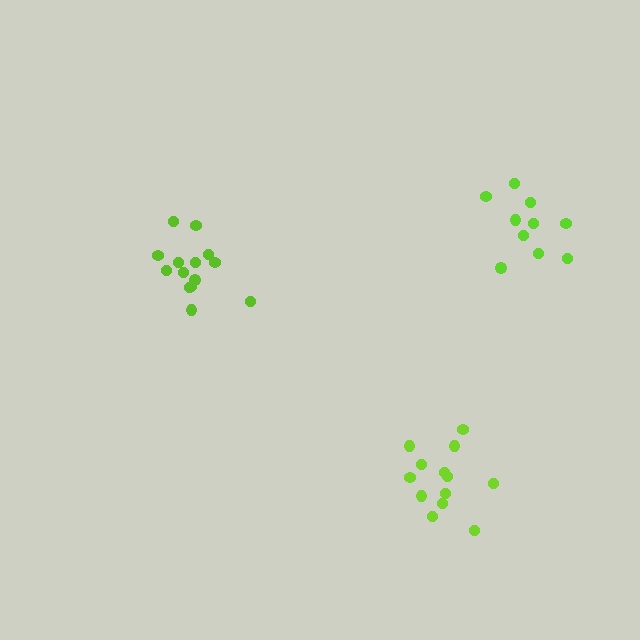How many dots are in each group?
Group 1: 13 dots, Group 2: 14 dots, Group 3: 10 dots (37 total).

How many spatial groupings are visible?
There are 3 spatial groupings.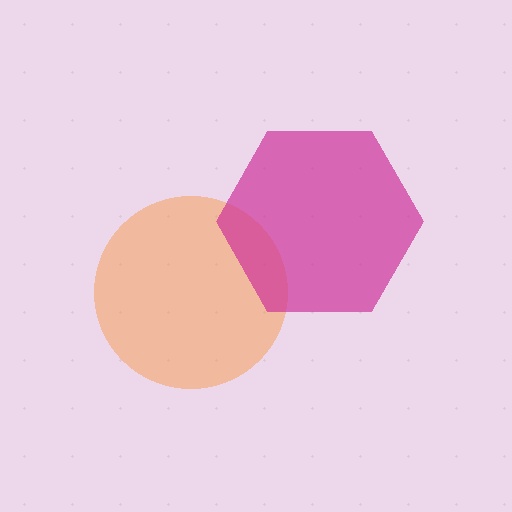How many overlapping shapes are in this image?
There are 2 overlapping shapes in the image.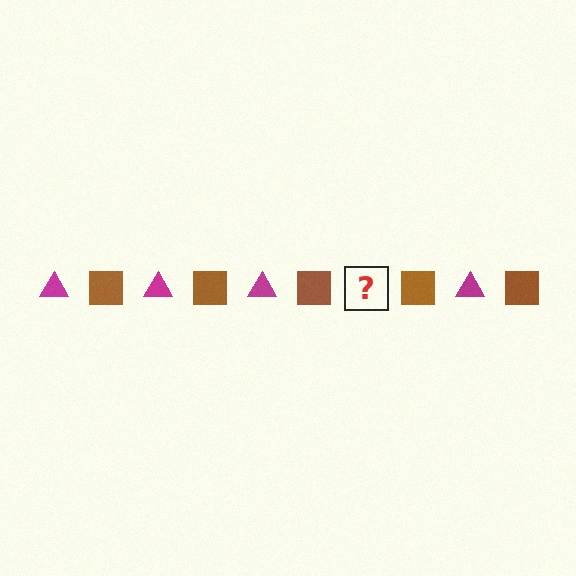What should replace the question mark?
The question mark should be replaced with a magenta triangle.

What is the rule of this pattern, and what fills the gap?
The rule is that the pattern alternates between magenta triangle and brown square. The gap should be filled with a magenta triangle.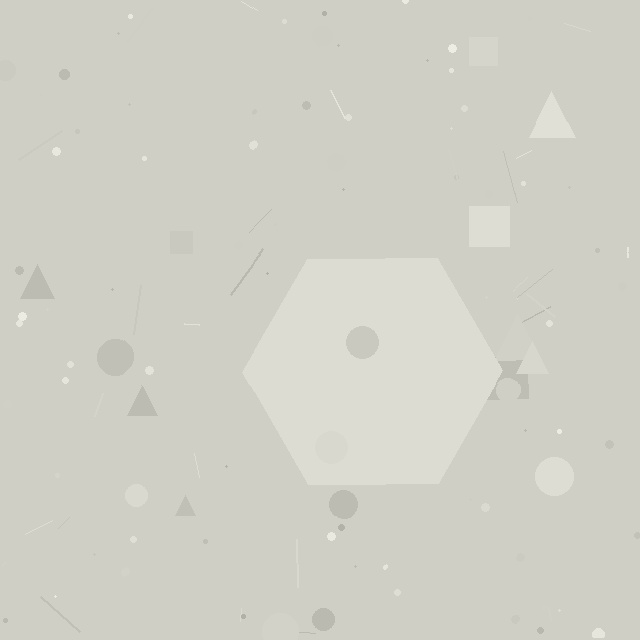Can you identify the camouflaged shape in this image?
The camouflaged shape is a hexagon.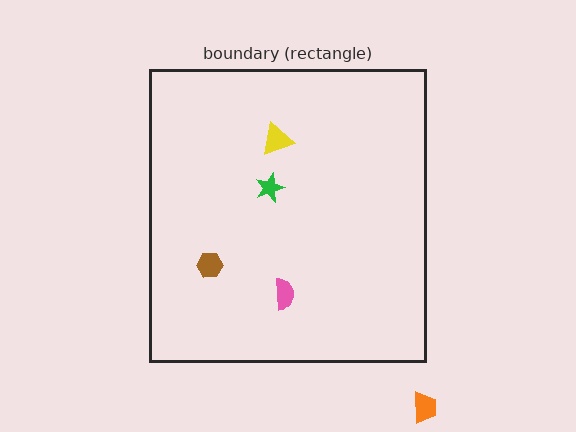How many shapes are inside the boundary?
4 inside, 1 outside.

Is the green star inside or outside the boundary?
Inside.